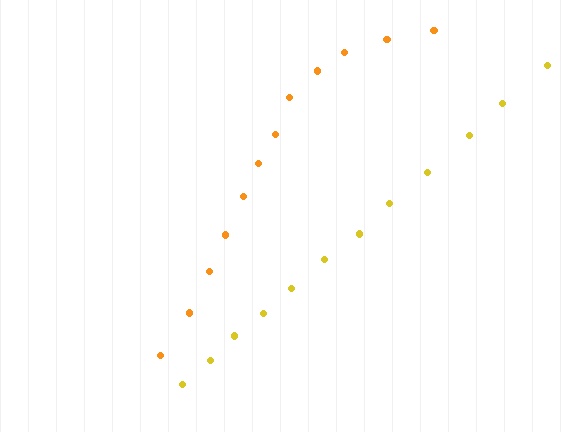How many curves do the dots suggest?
There are 2 distinct paths.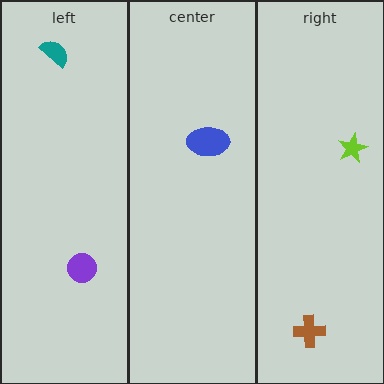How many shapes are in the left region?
2.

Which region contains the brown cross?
The right region.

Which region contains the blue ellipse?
The center region.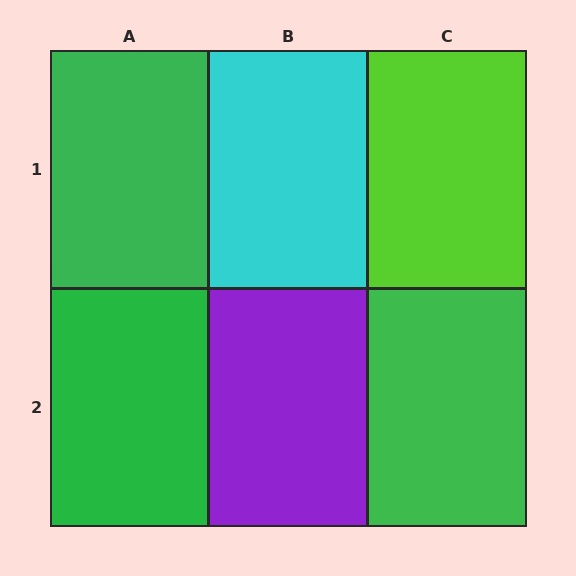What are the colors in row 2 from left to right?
Green, purple, green.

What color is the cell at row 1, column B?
Cyan.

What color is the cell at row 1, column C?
Lime.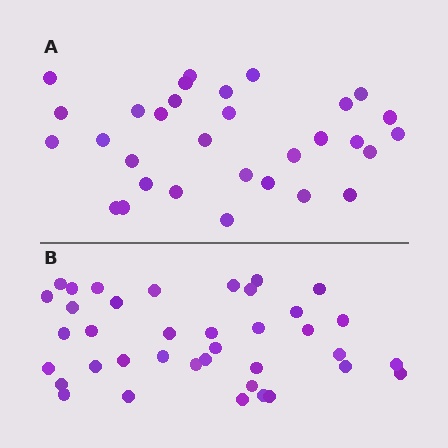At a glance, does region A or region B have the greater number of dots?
Region B (the bottom region) has more dots.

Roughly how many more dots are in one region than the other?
Region B has roughly 8 or so more dots than region A.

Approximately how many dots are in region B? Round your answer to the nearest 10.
About 40 dots. (The exact count is 38, which rounds to 40.)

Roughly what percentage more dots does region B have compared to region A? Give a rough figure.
About 25% more.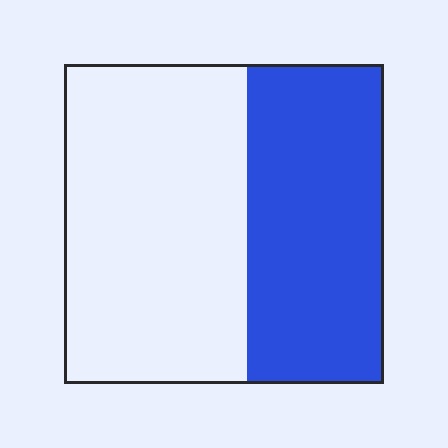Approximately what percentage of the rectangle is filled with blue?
Approximately 45%.